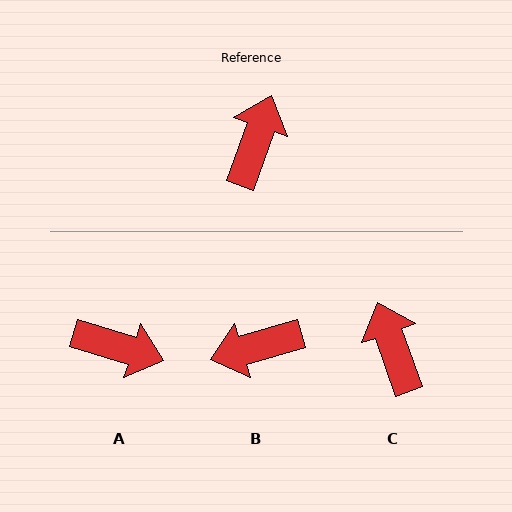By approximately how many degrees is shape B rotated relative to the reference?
Approximately 125 degrees counter-clockwise.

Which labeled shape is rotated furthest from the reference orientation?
B, about 125 degrees away.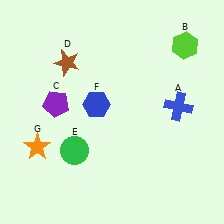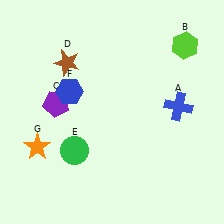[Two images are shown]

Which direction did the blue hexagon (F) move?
The blue hexagon (F) moved left.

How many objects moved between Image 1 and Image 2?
1 object moved between the two images.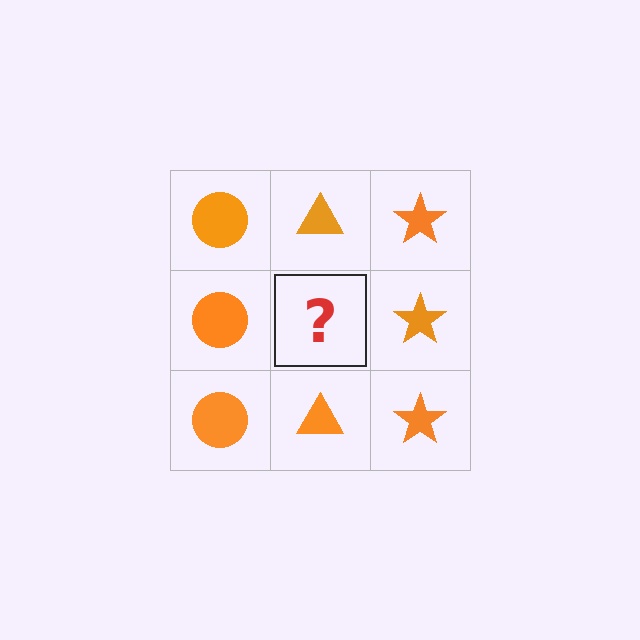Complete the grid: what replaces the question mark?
The question mark should be replaced with an orange triangle.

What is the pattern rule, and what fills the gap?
The rule is that each column has a consistent shape. The gap should be filled with an orange triangle.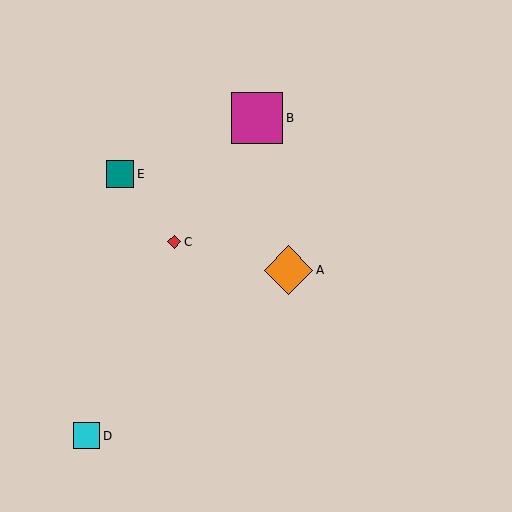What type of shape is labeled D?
Shape D is a cyan square.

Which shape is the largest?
The magenta square (labeled B) is the largest.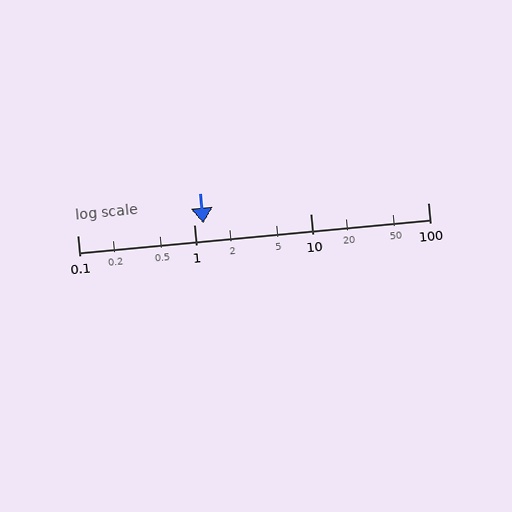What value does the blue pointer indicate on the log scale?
The pointer indicates approximately 1.2.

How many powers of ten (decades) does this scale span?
The scale spans 3 decades, from 0.1 to 100.